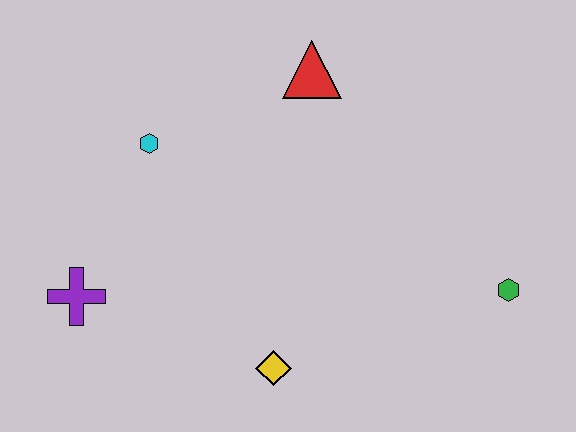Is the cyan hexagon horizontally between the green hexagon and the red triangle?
No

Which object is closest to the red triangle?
The cyan hexagon is closest to the red triangle.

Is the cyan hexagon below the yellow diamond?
No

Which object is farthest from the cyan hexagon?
The green hexagon is farthest from the cyan hexagon.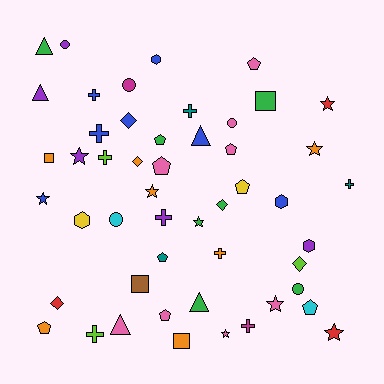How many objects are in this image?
There are 50 objects.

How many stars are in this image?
There are 9 stars.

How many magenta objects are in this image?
There are 2 magenta objects.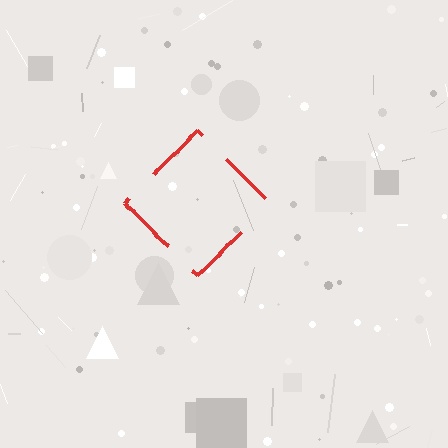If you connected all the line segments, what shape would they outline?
They would outline a diamond.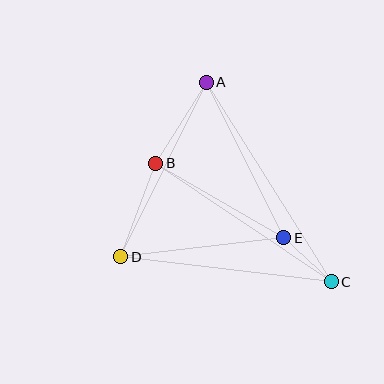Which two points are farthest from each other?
Points A and C are farthest from each other.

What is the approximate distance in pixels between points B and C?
The distance between B and C is approximately 212 pixels.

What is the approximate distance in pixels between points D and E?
The distance between D and E is approximately 164 pixels.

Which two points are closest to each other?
Points C and E are closest to each other.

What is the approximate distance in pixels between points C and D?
The distance between C and D is approximately 212 pixels.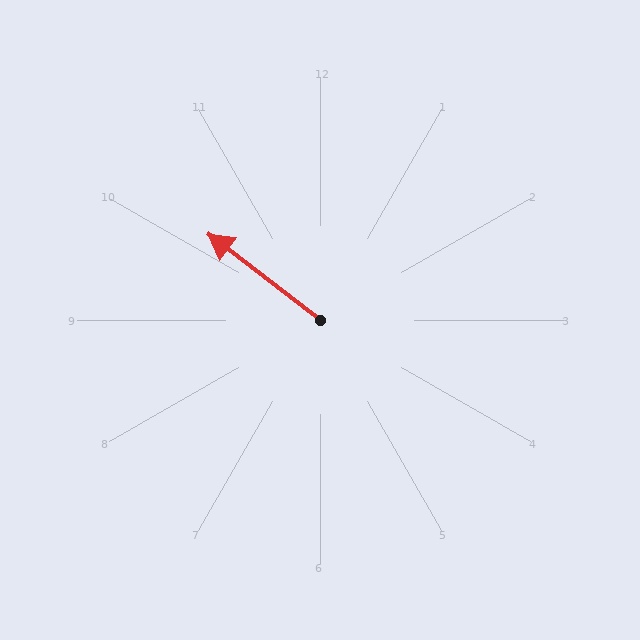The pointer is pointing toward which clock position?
Roughly 10 o'clock.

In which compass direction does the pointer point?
Northwest.